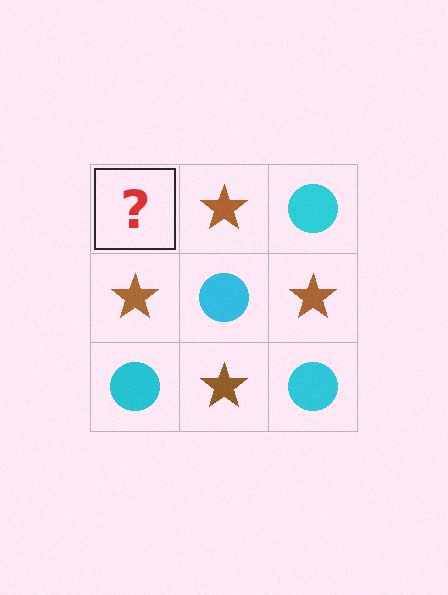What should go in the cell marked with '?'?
The missing cell should contain a cyan circle.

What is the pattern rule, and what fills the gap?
The rule is that it alternates cyan circle and brown star in a checkerboard pattern. The gap should be filled with a cyan circle.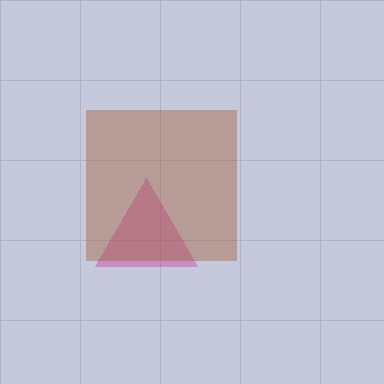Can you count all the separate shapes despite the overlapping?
Yes, there are 2 separate shapes.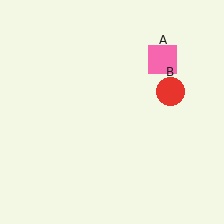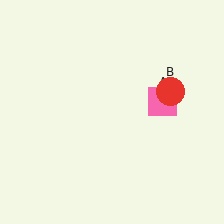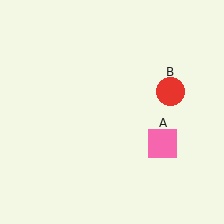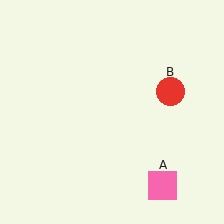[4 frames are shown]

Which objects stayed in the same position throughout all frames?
Red circle (object B) remained stationary.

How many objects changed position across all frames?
1 object changed position: pink square (object A).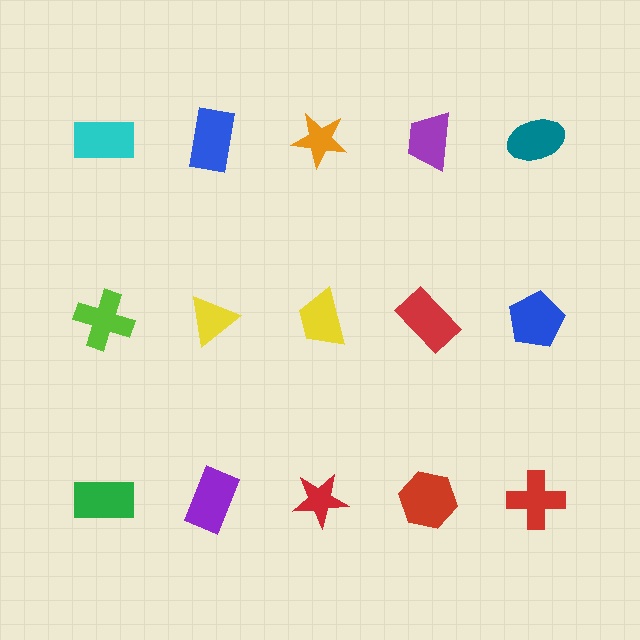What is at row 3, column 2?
A purple rectangle.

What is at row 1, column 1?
A cyan rectangle.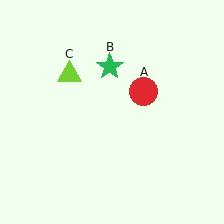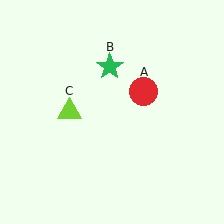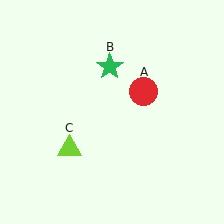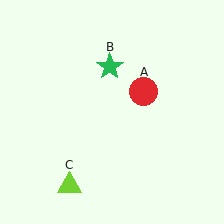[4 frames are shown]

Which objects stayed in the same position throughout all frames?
Red circle (object A) and green star (object B) remained stationary.